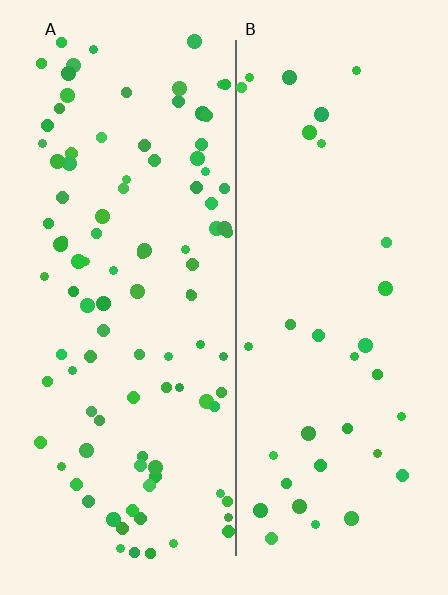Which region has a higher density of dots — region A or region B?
A (the left).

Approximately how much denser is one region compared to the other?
Approximately 3.0× — region A over region B.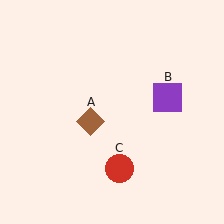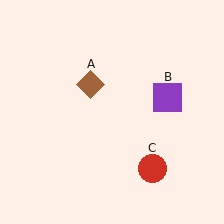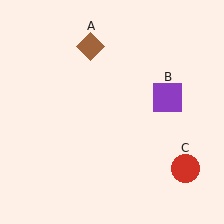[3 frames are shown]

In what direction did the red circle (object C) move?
The red circle (object C) moved right.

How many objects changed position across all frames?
2 objects changed position: brown diamond (object A), red circle (object C).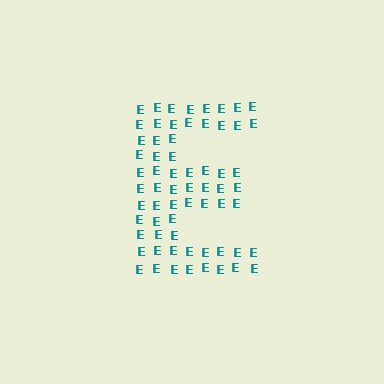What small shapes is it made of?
It is made of small letter E's.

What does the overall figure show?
The overall figure shows the letter E.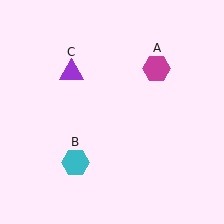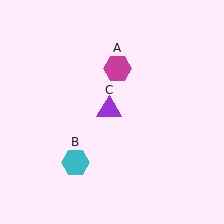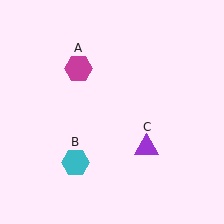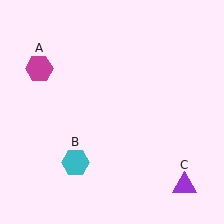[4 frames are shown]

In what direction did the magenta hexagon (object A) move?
The magenta hexagon (object A) moved left.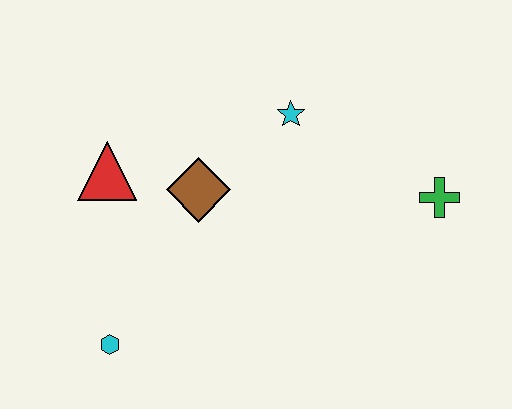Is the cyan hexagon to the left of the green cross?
Yes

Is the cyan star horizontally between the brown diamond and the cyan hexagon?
No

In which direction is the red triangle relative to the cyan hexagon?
The red triangle is above the cyan hexagon.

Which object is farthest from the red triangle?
The green cross is farthest from the red triangle.